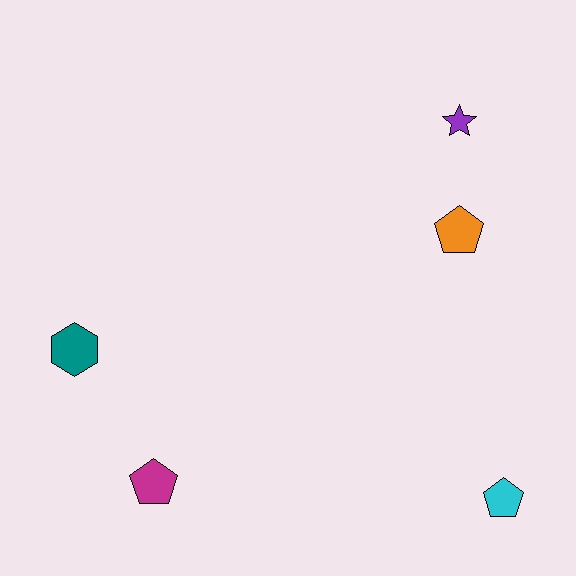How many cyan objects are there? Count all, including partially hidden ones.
There is 1 cyan object.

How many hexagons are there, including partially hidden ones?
There is 1 hexagon.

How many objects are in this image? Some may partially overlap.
There are 5 objects.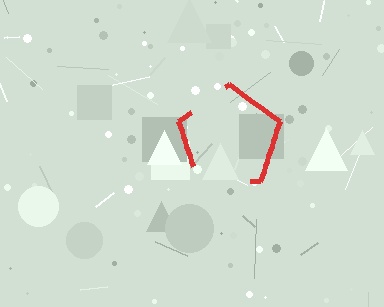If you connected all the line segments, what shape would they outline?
They would outline a pentagon.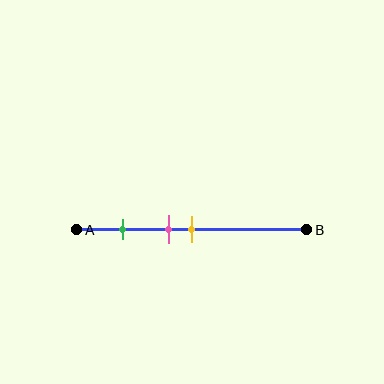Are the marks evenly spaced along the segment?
No, the marks are not evenly spaced.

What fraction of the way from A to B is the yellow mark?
The yellow mark is approximately 50% (0.5) of the way from A to B.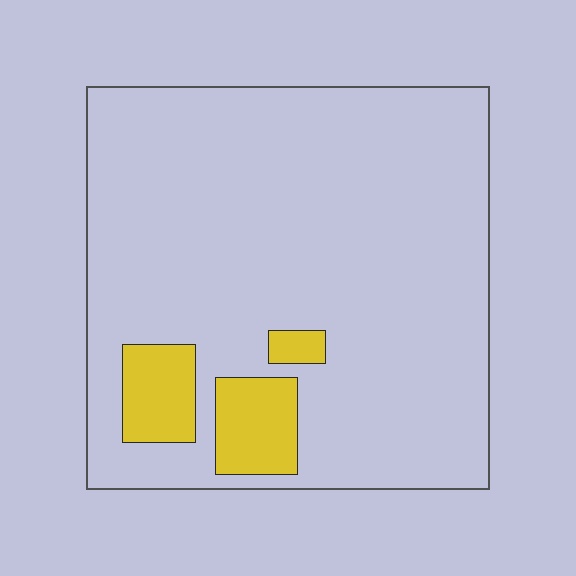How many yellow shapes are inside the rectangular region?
3.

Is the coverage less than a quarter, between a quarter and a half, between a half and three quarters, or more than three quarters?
Less than a quarter.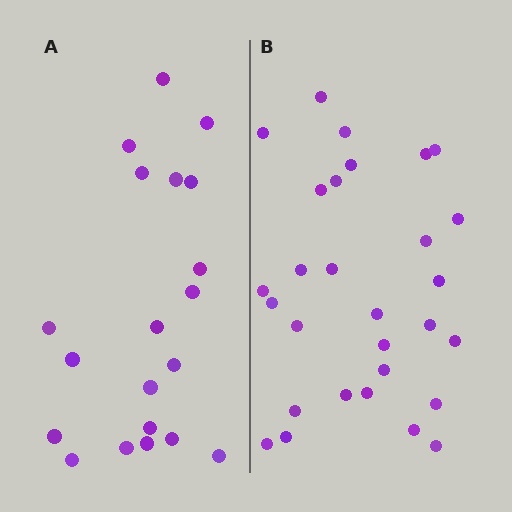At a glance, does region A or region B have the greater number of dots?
Region B (the right region) has more dots.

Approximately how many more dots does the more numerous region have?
Region B has roughly 8 or so more dots than region A.